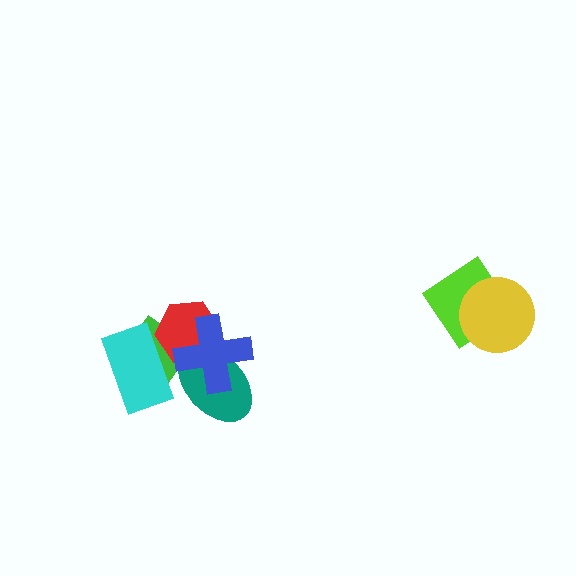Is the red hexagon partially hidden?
Yes, it is partially covered by another shape.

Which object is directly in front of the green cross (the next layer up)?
The red hexagon is directly in front of the green cross.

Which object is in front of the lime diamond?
The yellow circle is in front of the lime diamond.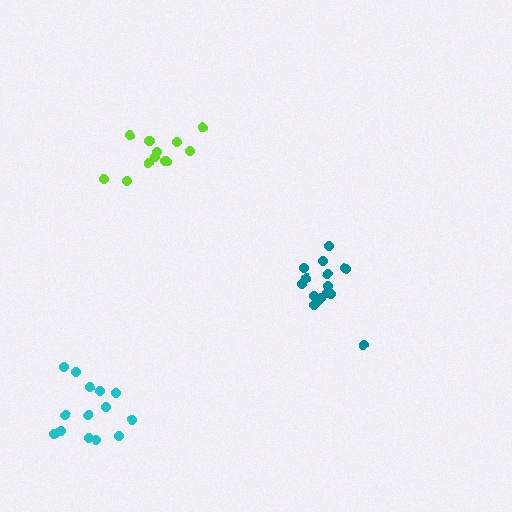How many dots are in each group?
Group 1: 16 dots, Group 2: 14 dots, Group 3: 12 dots (42 total).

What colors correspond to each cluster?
The clusters are colored: teal, cyan, lime.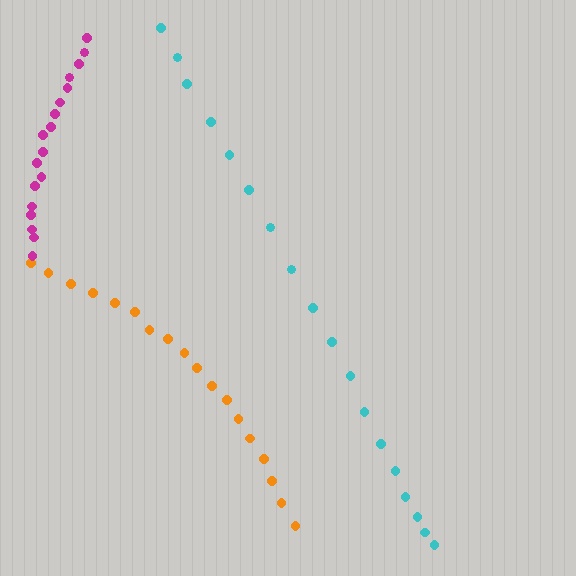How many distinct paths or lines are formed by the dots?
There are 3 distinct paths.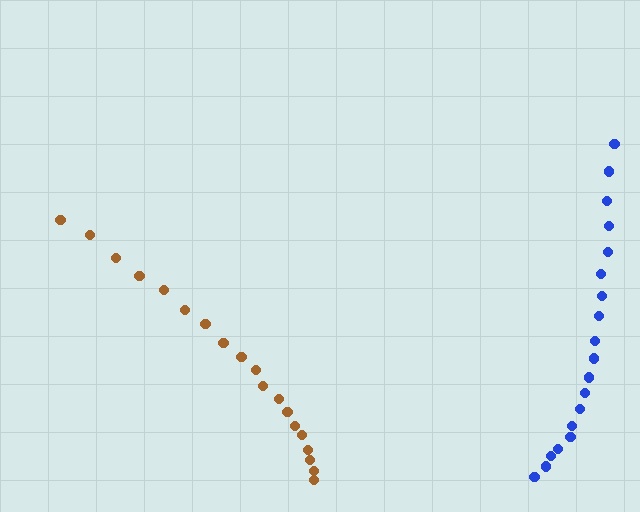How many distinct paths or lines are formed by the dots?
There are 2 distinct paths.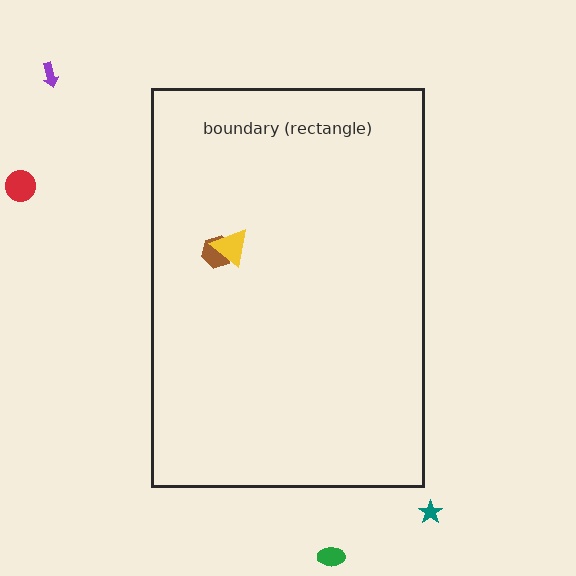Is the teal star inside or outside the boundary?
Outside.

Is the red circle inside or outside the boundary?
Outside.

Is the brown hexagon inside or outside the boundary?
Inside.